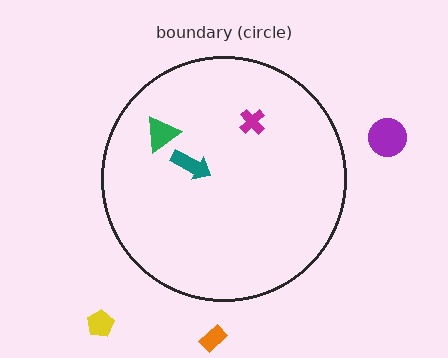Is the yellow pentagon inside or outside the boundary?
Outside.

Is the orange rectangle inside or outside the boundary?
Outside.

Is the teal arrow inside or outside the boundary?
Inside.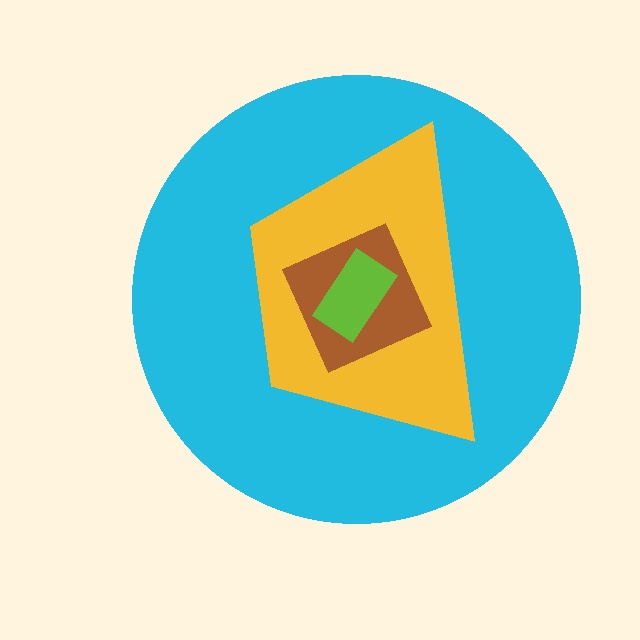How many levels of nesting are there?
4.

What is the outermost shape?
The cyan circle.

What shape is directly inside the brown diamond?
The lime rectangle.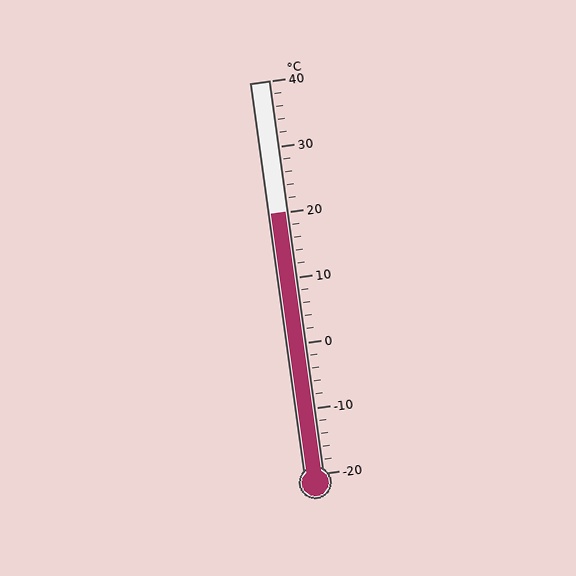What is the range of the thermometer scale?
The thermometer scale ranges from -20°C to 40°C.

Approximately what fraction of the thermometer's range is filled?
The thermometer is filled to approximately 65% of its range.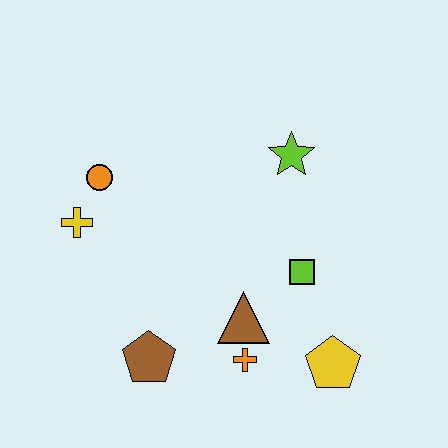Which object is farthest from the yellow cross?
The yellow pentagon is farthest from the yellow cross.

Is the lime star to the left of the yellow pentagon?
Yes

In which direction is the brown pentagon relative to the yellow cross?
The brown pentagon is below the yellow cross.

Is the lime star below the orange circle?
No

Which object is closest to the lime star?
The lime square is closest to the lime star.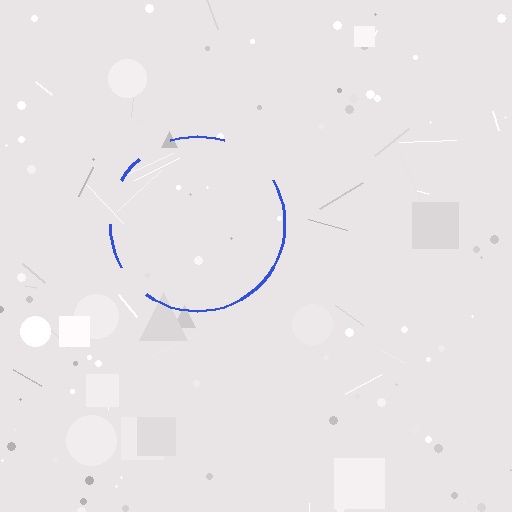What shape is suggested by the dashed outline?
The dashed outline suggests a circle.